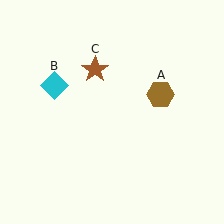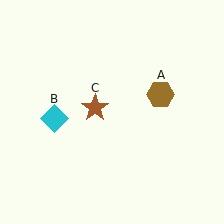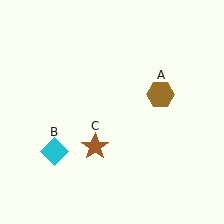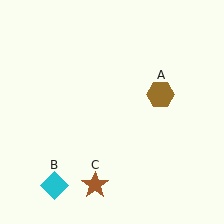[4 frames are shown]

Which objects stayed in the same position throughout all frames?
Brown hexagon (object A) remained stationary.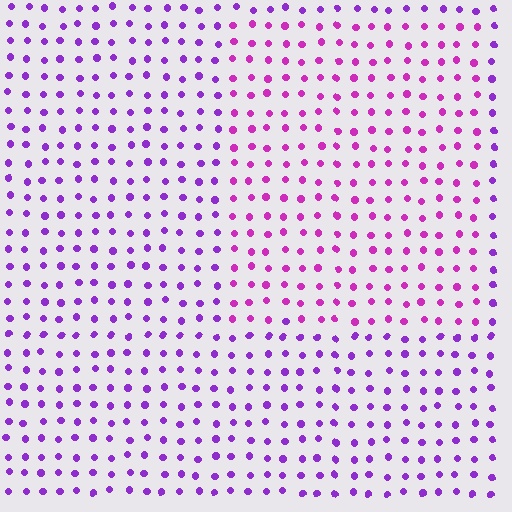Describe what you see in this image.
The image is filled with small purple elements in a uniform arrangement. A rectangle-shaped region is visible where the elements are tinted to a slightly different hue, forming a subtle color boundary.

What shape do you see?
I see a rectangle.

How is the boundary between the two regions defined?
The boundary is defined purely by a slight shift in hue (about 31 degrees). Spacing, size, and orientation are identical on both sides.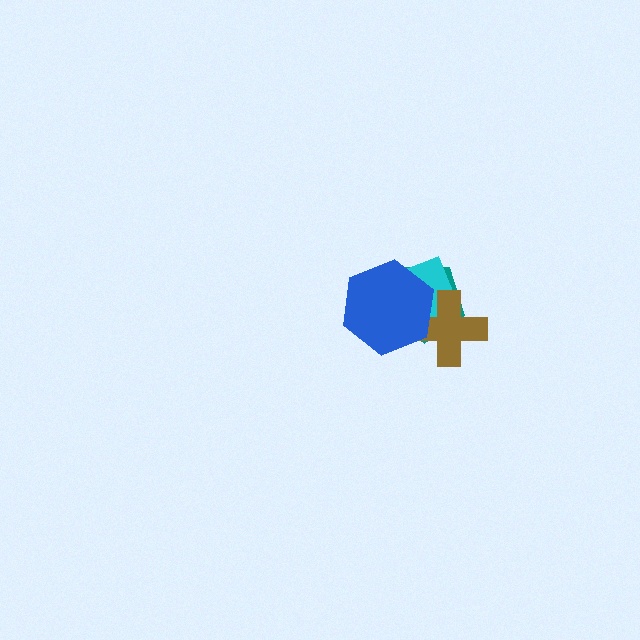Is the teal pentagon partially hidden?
Yes, it is partially covered by another shape.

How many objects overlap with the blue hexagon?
3 objects overlap with the blue hexagon.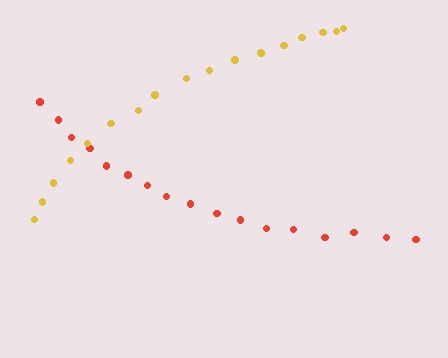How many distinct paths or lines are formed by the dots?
There are 2 distinct paths.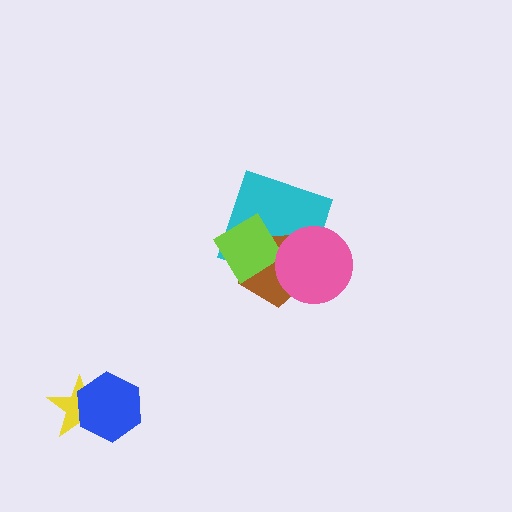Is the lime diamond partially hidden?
No, no other shape covers it.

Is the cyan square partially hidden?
Yes, it is partially covered by another shape.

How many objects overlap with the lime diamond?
2 objects overlap with the lime diamond.